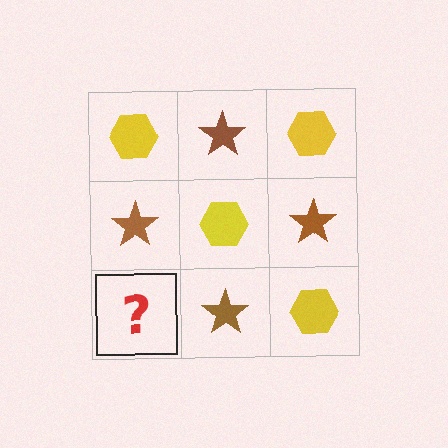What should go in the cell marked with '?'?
The missing cell should contain a yellow hexagon.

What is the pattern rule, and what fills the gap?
The rule is that it alternates yellow hexagon and brown star in a checkerboard pattern. The gap should be filled with a yellow hexagon.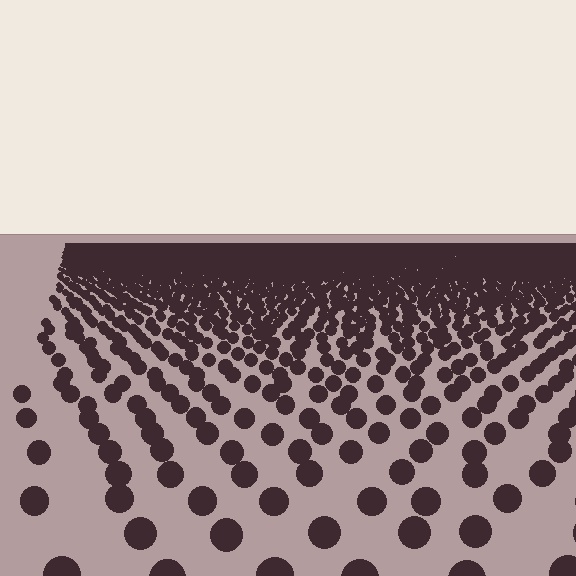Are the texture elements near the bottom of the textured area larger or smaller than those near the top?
Larger. Near the bottom, elements are closer to the viewer and appear at a bigger on-screen size.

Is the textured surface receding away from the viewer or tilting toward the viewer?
The surface is receding away from the viewer. Texture elements get smaller and denser toward the top.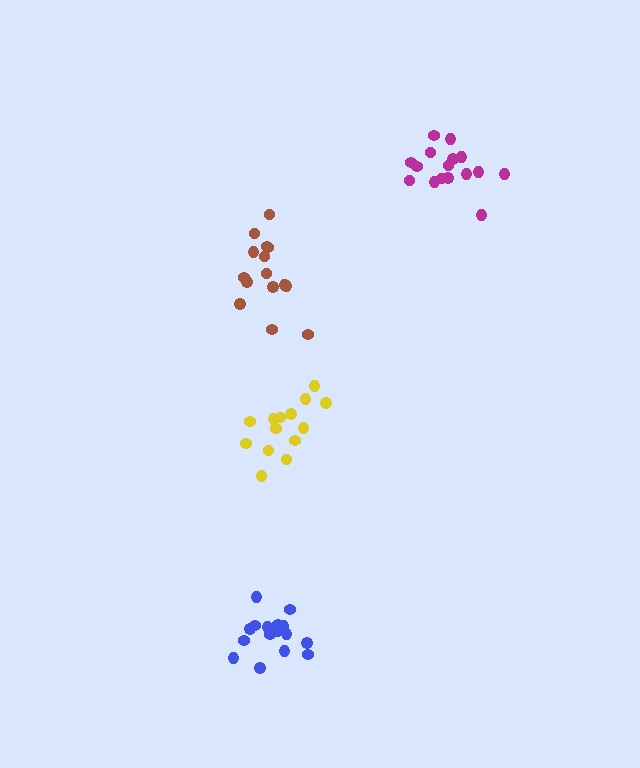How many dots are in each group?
Group 1: 14 dots, Group 2: 16 dots, Group 3: 16 dots, Group 4: 15 dots (61 total).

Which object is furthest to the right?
The magenta cluster is rightmost.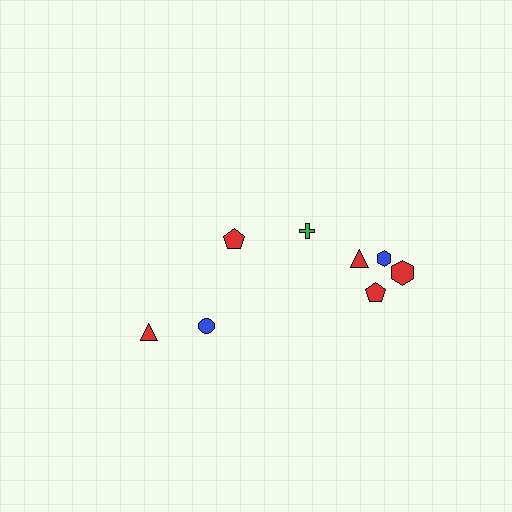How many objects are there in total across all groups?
There are 8 objects.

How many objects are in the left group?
There are 3 objects.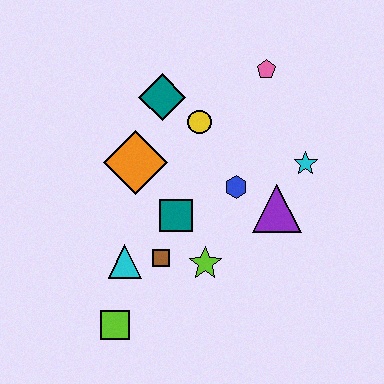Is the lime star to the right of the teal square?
Yes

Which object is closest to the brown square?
The cyan triangle is closest to the brown square.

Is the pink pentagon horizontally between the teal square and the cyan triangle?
No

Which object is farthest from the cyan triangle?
The pink pentagon is farthest from the cyan triangle.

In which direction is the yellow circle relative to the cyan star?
The yellow circle is to the left of the cyan star.